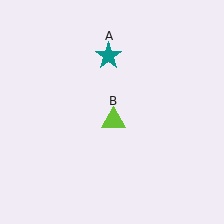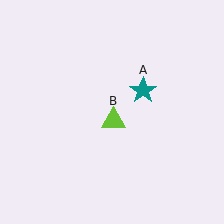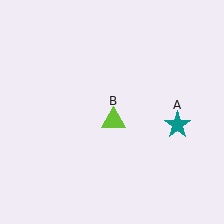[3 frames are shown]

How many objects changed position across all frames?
1 object changed position: teal star (object A).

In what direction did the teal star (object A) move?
The teal star (object A) moved down and to the right.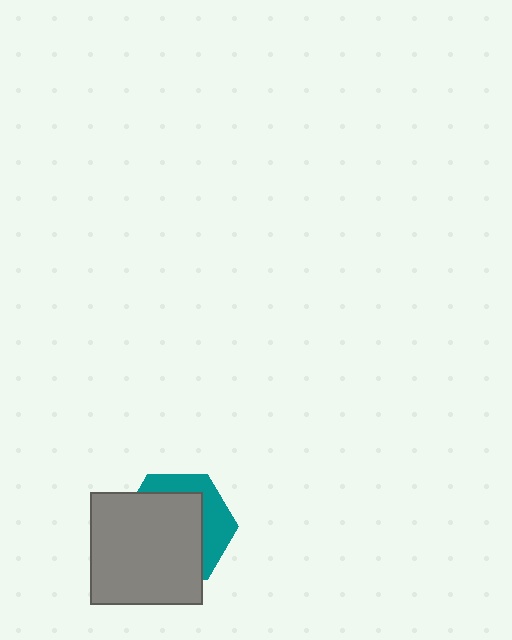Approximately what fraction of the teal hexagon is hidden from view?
Roughly 67% of the teal hexagon is hidden behind the gray square.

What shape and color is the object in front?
The object in front is a gray square.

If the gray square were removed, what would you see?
You would see the complete teal hexagon.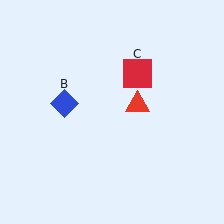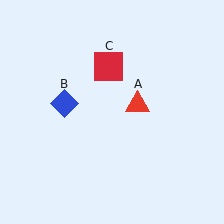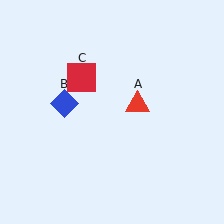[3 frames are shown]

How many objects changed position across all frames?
1 object changed position: red square (object C).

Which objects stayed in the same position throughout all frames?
Red triangle (object A) and blue diamond (object B) remained stationary.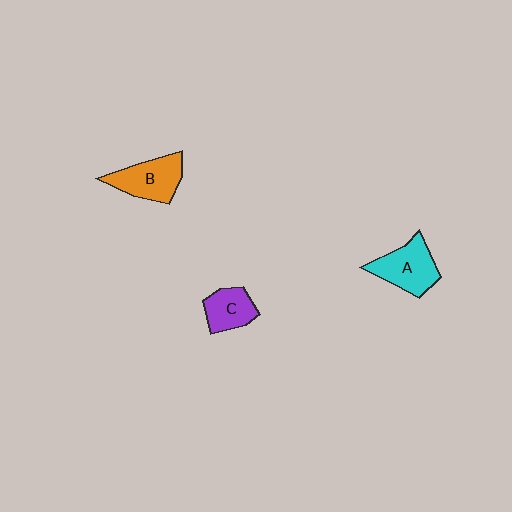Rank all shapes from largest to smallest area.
From largest to smallest: A (cyan), B (orange), C (purple).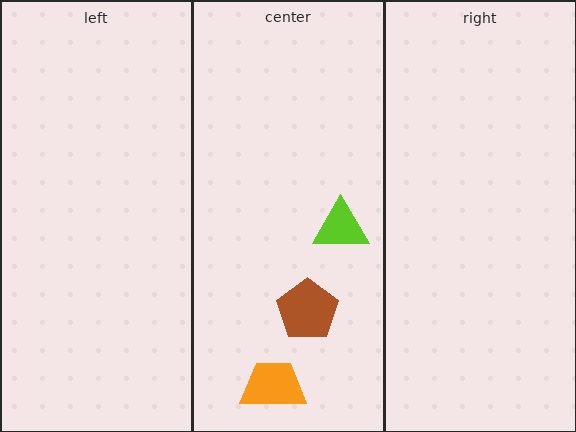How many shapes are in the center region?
3.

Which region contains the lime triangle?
The center region.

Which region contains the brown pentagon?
The center region.